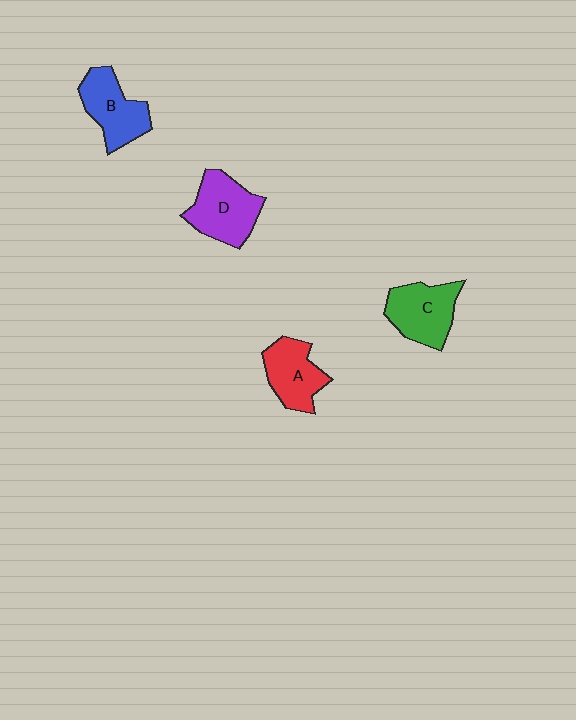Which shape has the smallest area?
Shape A (red).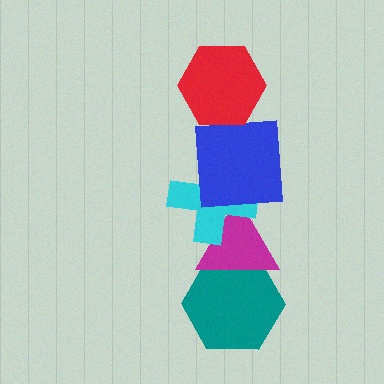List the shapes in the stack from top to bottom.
From top to bottom: the red hexagon, the blue square, the cyan cross, the magenta triangle, the teal hexagon.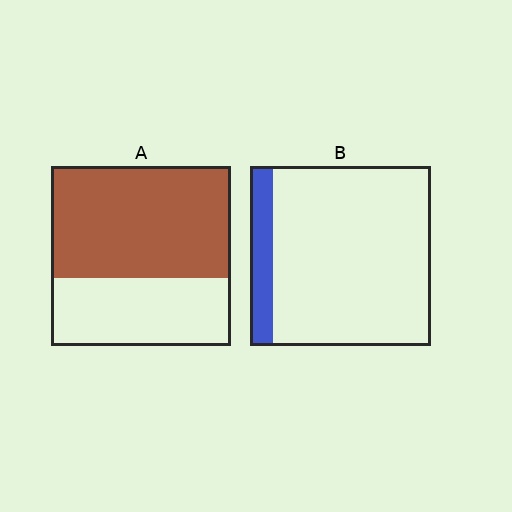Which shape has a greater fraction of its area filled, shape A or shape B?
Shape A.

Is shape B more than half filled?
No.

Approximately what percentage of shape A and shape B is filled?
A is approximately 60% and B is approximately 15%.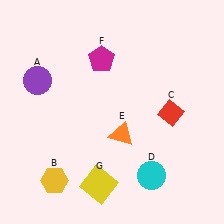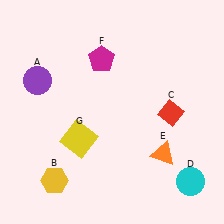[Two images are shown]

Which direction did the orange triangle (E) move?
The orange triangle (E) moved right.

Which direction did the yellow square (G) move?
The yellow square (G) moved up.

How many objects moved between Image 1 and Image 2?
3 objects moved between the two images.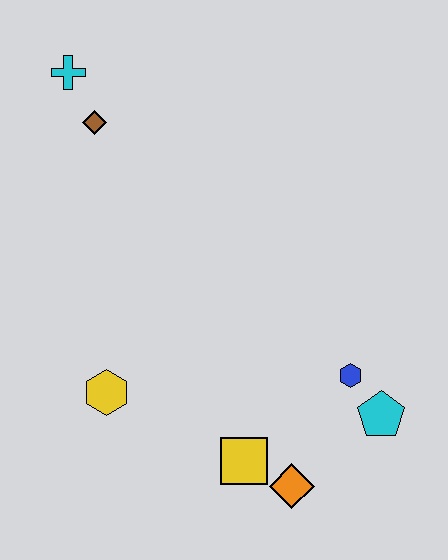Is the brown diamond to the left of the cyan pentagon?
Yes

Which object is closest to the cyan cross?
The brown diamond is closest to the cyan cross.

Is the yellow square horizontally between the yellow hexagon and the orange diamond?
Yes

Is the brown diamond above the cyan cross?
No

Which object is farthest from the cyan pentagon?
The cyan cross is farthest from the cyan pentagon.